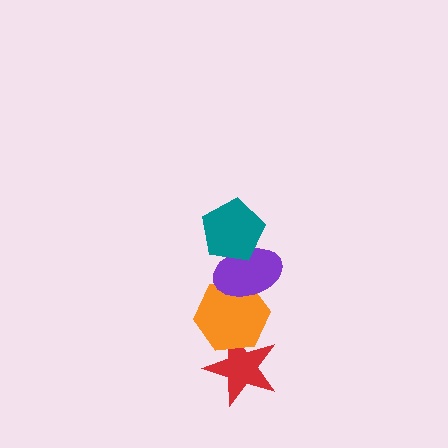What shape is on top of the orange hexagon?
The purple ellipse is on top of the orange hexagon.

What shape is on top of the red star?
The orange hexagon is on top of the red star.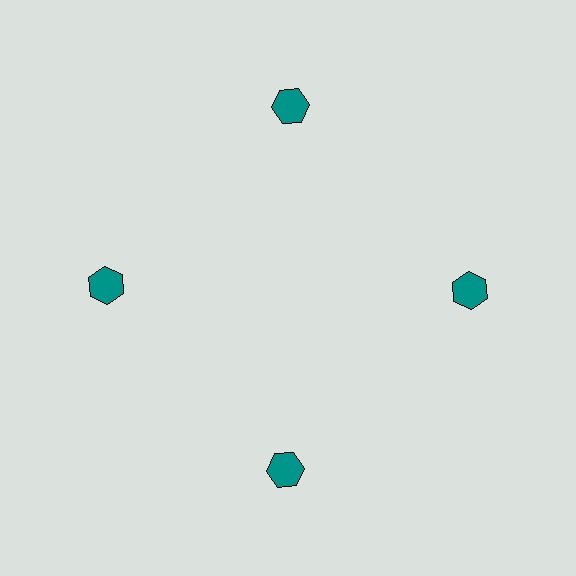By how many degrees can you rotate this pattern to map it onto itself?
The pattern maps onto itself every 90 degrees of rotation.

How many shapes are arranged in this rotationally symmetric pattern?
There are 4 shapes, arranged in 4 groups of 1.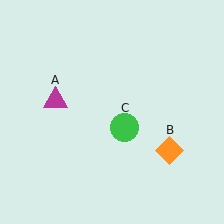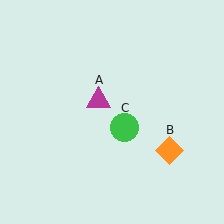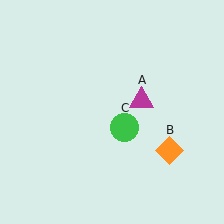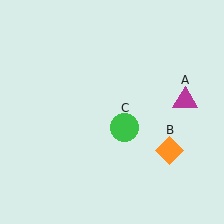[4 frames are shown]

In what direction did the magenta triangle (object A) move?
The magenta triangle (object A) moved right.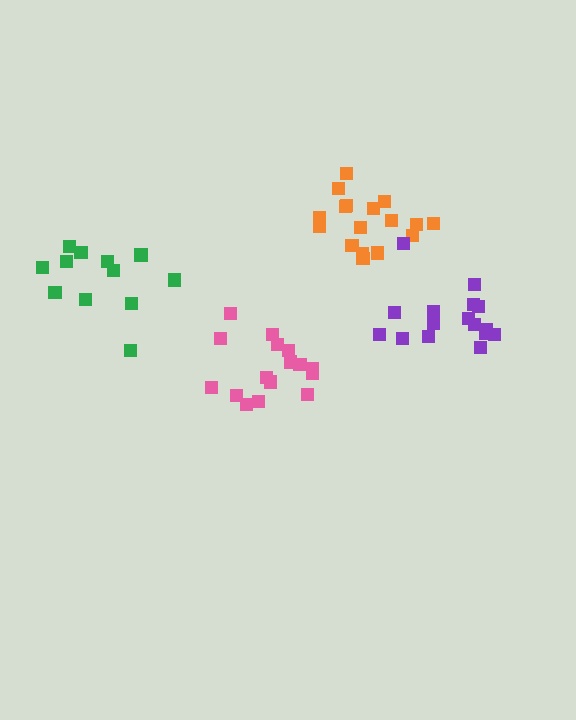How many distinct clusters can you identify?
There are 4 distinct clusters.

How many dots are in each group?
Group 1: 17 dots, Group 2: 16 dots, Group 3: 12 dots, Group 4: 17 dots (62 total).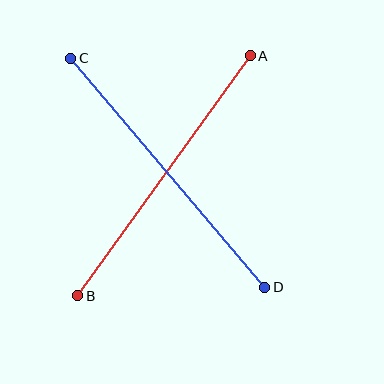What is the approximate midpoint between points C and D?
The midpoint is at approximately (168, 173) pixels.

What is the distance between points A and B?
The distance is approximately 296 pixels.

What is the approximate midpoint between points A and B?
The midpoint is at approximately (164, 176) pixels.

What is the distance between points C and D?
The distance is approximately 300 pixels.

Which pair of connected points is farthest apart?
Points C and D are farthest apart.